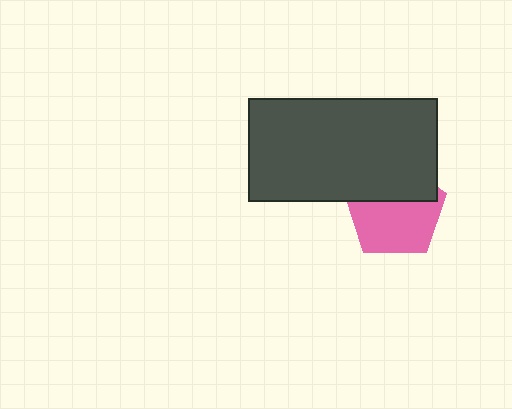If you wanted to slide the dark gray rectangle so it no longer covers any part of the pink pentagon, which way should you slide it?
Slide it up — that is the most direct way to separate the two shapes.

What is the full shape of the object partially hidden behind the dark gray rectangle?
The partially hidden object is a pink pentagon.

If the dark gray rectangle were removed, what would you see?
You would see the complete pink pentagon.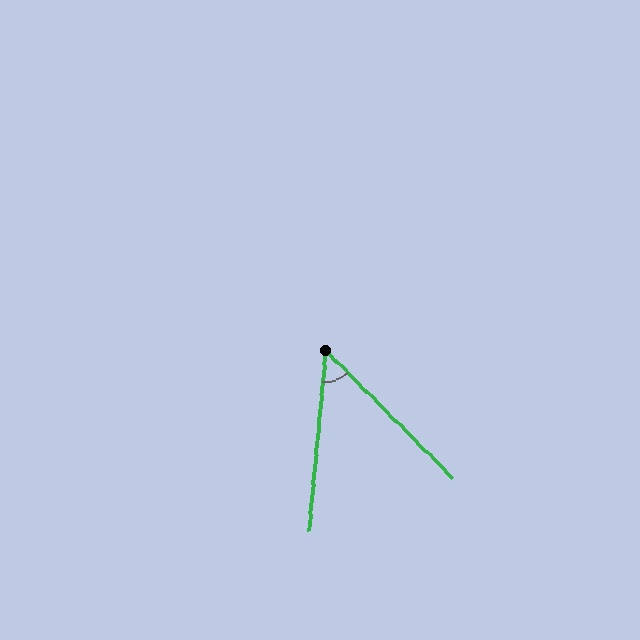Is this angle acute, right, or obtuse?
It is acute.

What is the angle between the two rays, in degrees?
Approximately 50 degrees.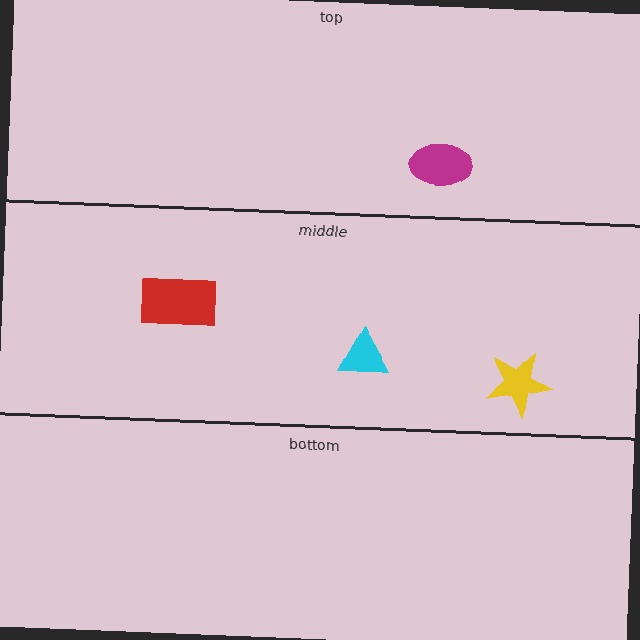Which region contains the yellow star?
The middle region.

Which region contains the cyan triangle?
The middle region.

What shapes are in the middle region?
The cyan triangle, the yellow star, the red rectangle.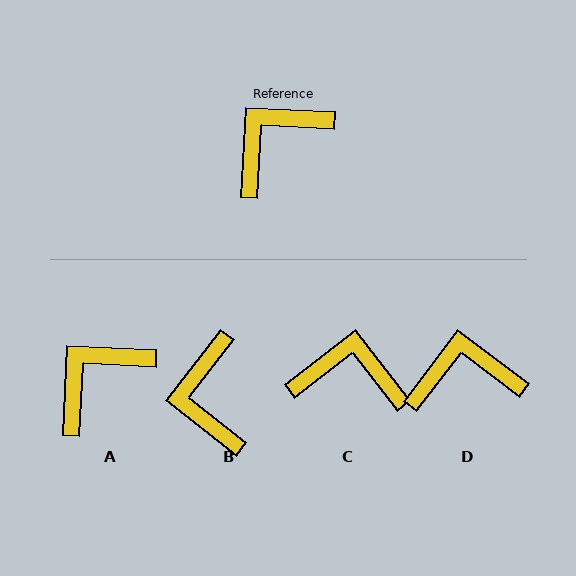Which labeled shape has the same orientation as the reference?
A.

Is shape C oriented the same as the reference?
No, it is off by about 49 degrees.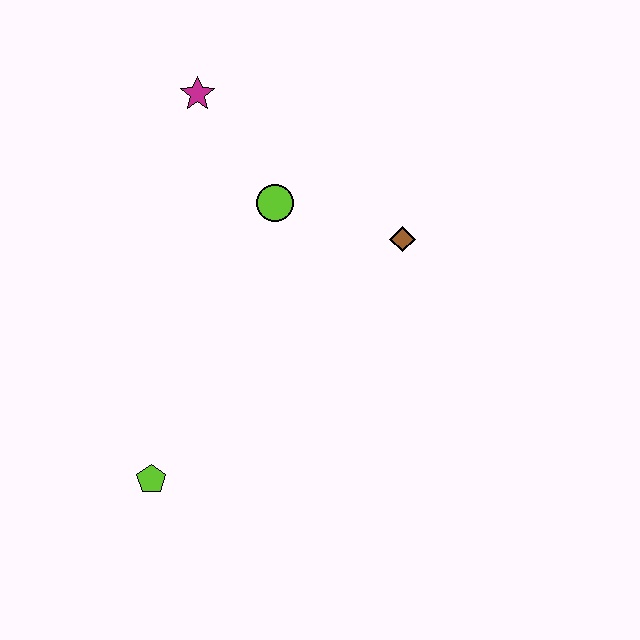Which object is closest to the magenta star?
The lime circle is closest to the magenta star.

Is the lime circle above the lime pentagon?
Yes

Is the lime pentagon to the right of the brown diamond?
No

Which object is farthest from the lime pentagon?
The magenta star is farthest from the lime pentagon.